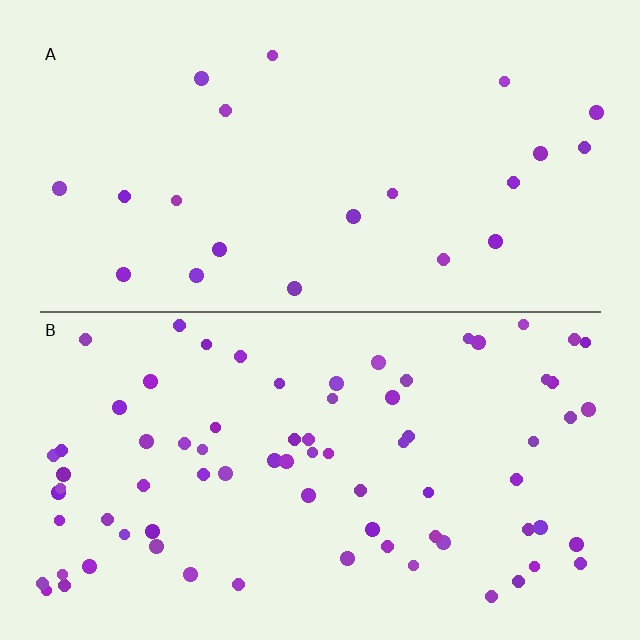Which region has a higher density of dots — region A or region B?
B (the bottom).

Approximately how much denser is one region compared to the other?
Approximately 3.5× — region B over region A.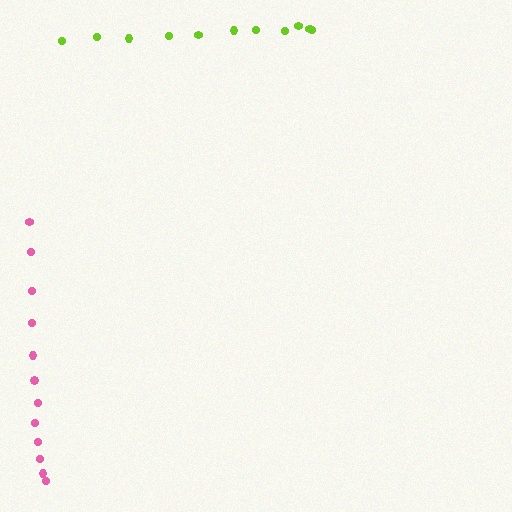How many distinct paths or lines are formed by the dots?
There are 2 distinct paths.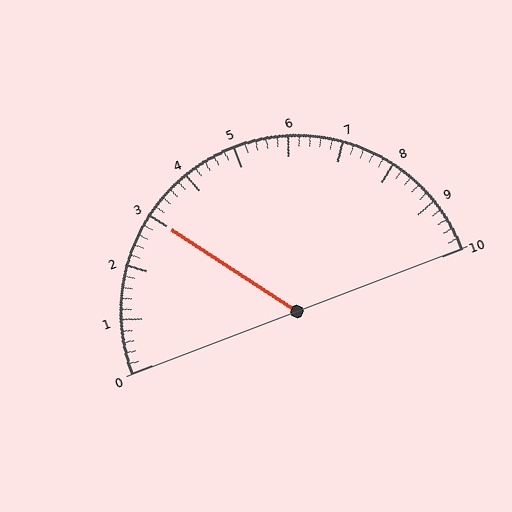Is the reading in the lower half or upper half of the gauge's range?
The reading is in the lower half of the range (0 to 10).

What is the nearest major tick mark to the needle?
The nearest major tick mark is 3.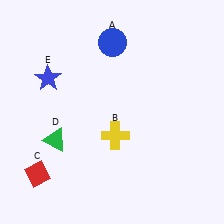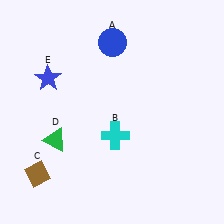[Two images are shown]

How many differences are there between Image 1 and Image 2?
There are 2 differences between the two images.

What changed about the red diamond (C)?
In Image 1, C is red. In Image 2, it changed to brown.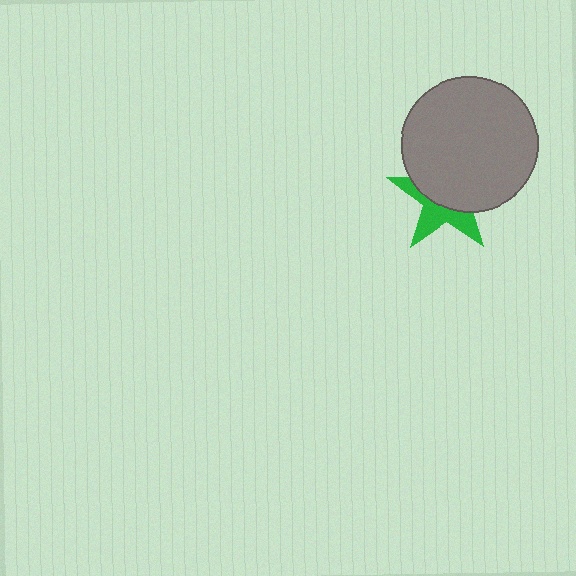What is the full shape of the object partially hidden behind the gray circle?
The partially hidden object is a green star.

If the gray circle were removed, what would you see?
You would see the complete green star.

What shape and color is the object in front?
The object in front is a gray circle.